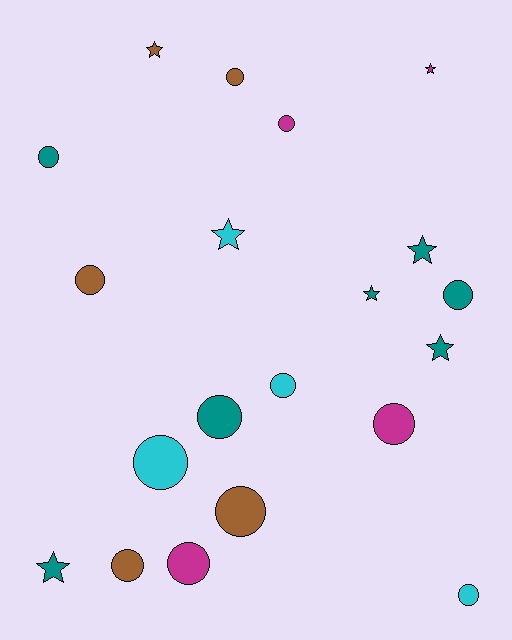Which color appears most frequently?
Teal, with 7 objects.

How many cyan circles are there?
There are 3 cyan circles.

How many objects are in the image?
There are 20 objects.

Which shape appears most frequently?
Circle, with 13 objects.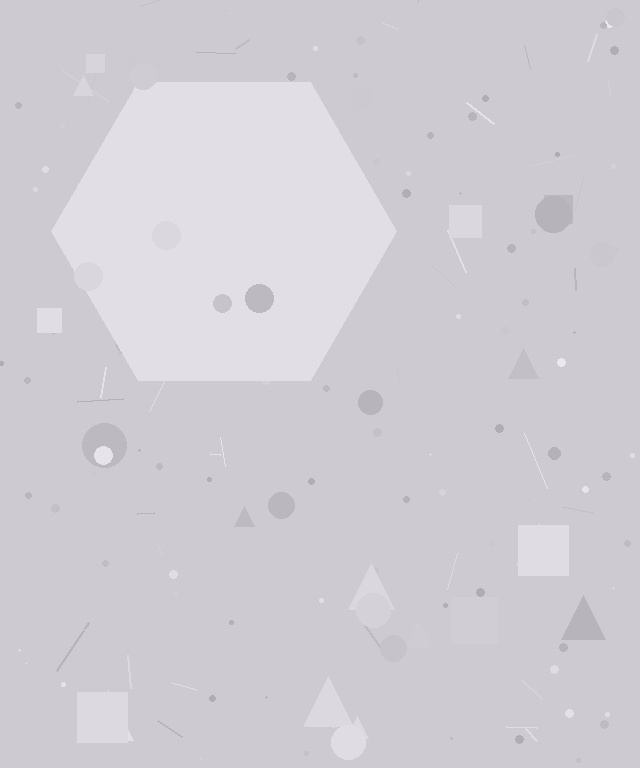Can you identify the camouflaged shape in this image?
The camouflaged shape is a hexagon.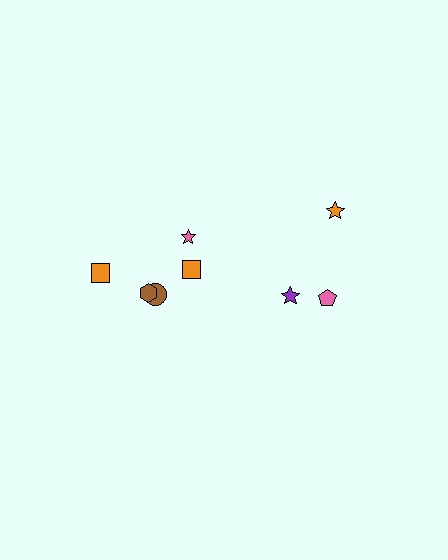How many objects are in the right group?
There are 3 objects.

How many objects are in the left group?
There are 5 objects.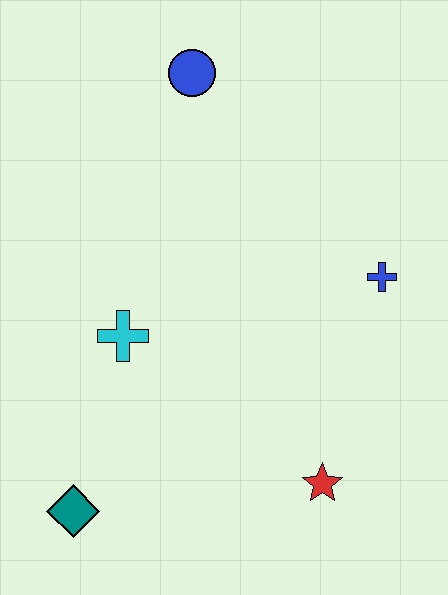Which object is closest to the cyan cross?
The teal diamond is closest to the cyan cross.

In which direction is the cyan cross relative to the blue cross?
The cyan cross is to the left of the blue cross.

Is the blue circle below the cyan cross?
No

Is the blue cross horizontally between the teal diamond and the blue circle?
No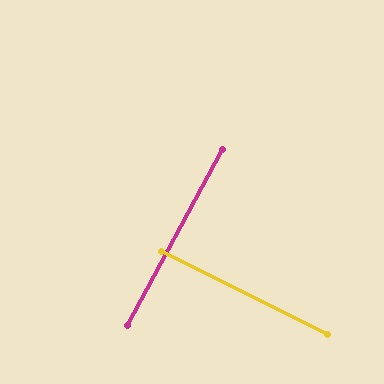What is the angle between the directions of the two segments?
Approximately 88 degrees.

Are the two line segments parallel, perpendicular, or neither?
Perpendicular — they meet at approximately 88°.